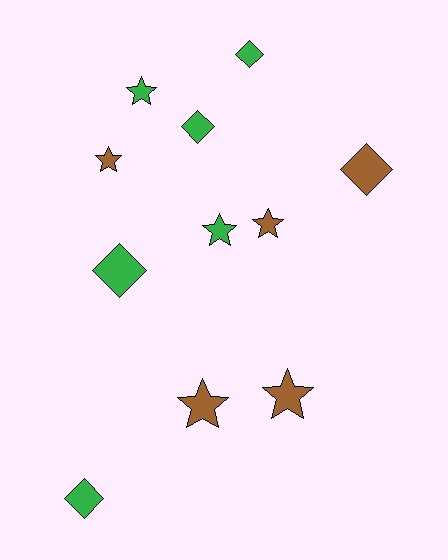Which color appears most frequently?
Green, with 6 objects.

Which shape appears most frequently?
Star, with 6 objects.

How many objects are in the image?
There are 11 objects.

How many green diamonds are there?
There are 4 green diamonds.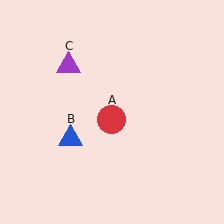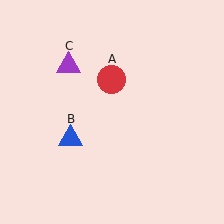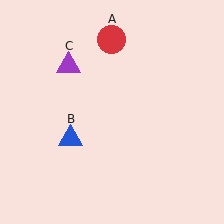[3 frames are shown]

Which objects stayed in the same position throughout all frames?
Blue triangle (object B) and purple triangle (object C) remained stationary.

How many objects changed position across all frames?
1 object changed position: red circle (object A).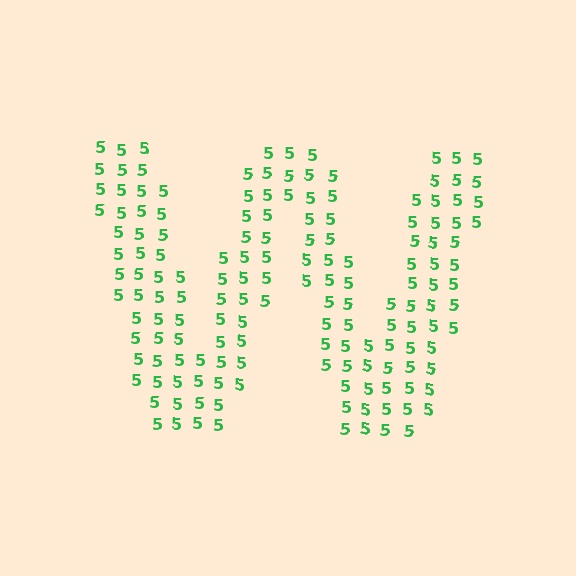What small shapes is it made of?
It is made of small digit 5's.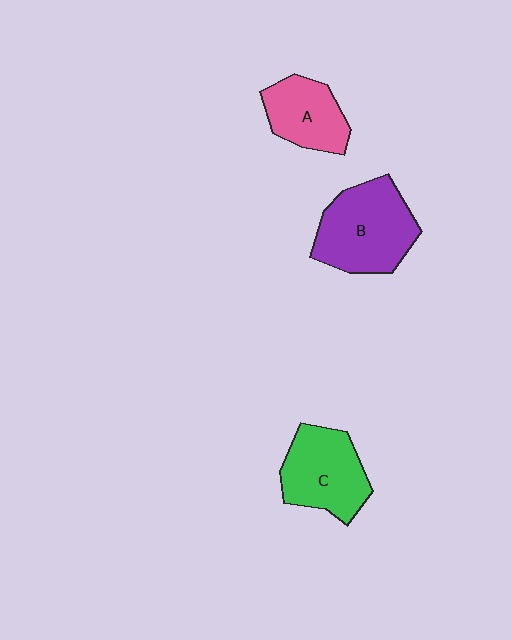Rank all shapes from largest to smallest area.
From largest to smallest: B (purple), C (green), A (pink).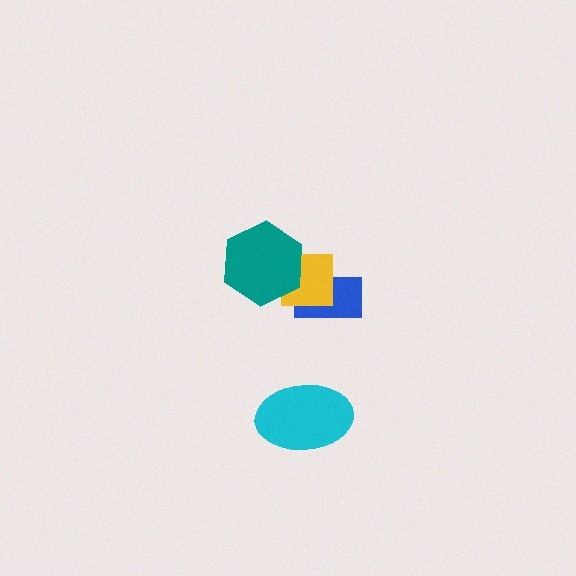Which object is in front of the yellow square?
The teal hexagon is in front of the yellow square.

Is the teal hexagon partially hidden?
No, no other shape covers it.